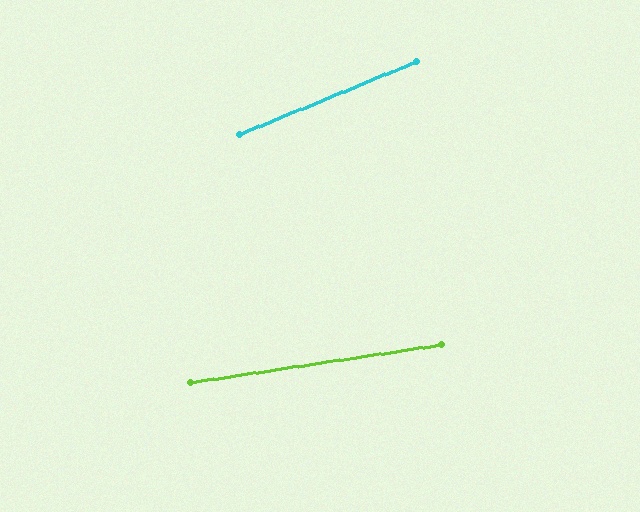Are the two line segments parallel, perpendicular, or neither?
Neither parallel nor perpendicular — they differ by about 14°.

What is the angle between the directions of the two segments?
Approximately 14 degrees.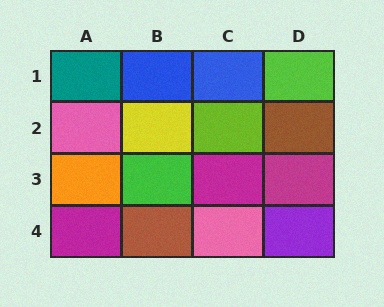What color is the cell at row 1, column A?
Teal.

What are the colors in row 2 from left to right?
Pink, yellow, lime, brown.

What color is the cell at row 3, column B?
Green.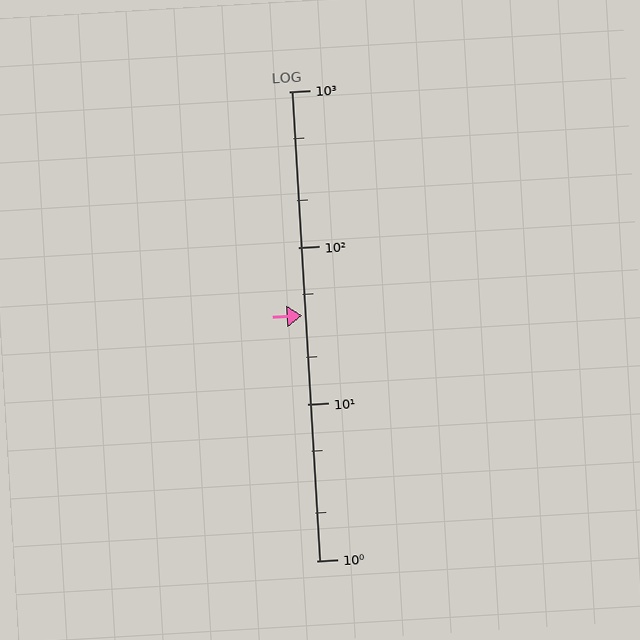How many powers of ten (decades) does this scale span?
The scale spans 3 decades, from 1 to 1000.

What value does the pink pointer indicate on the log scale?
The pointer indicates approximately 37.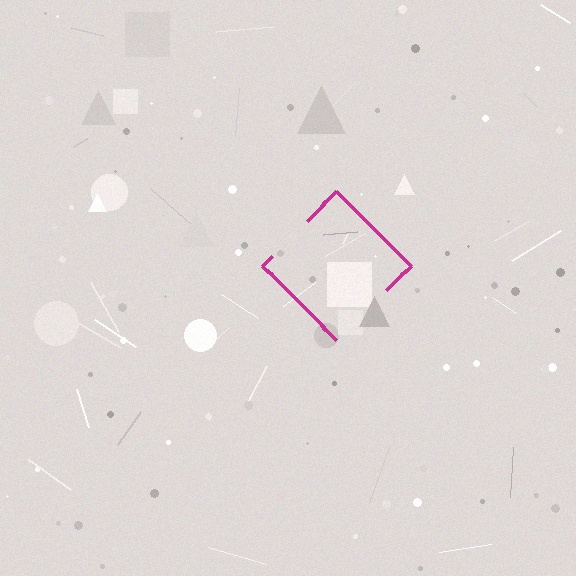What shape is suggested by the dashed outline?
The dashed outline suggests a diamond.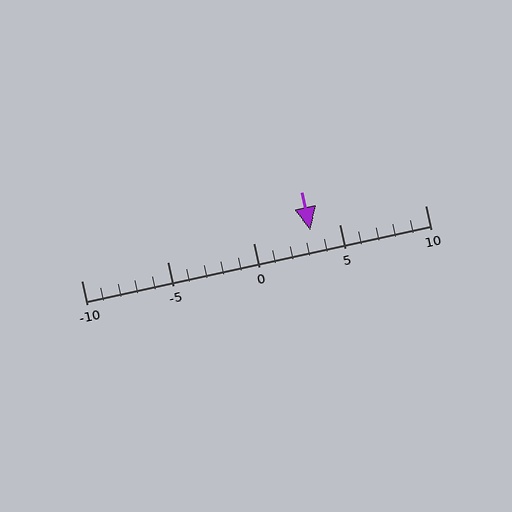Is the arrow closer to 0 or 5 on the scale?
The arrow is closer to 5.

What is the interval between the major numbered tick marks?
The major tick marks are spaced 5 units apart.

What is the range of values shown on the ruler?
The ruler shows values from -10 to 10.